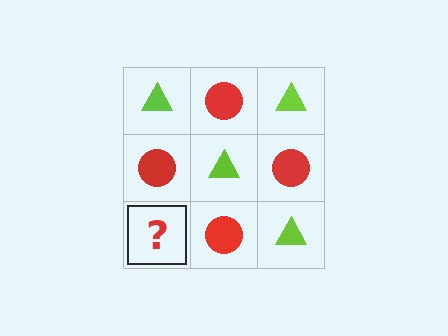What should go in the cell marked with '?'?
The missing cell should contain a lime triangle.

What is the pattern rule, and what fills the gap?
The rule is that it alternates lime triangle and red circle in a checkerboard pattern. The gap should be filled with a lime triangle.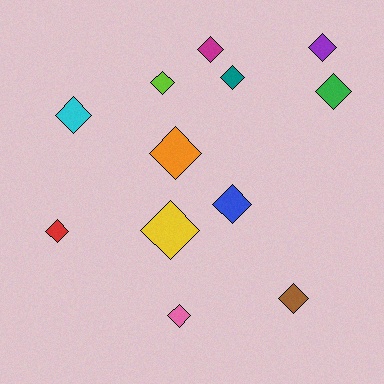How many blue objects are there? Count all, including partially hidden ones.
There is 1 blue object.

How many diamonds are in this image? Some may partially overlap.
There are 12 diamonds.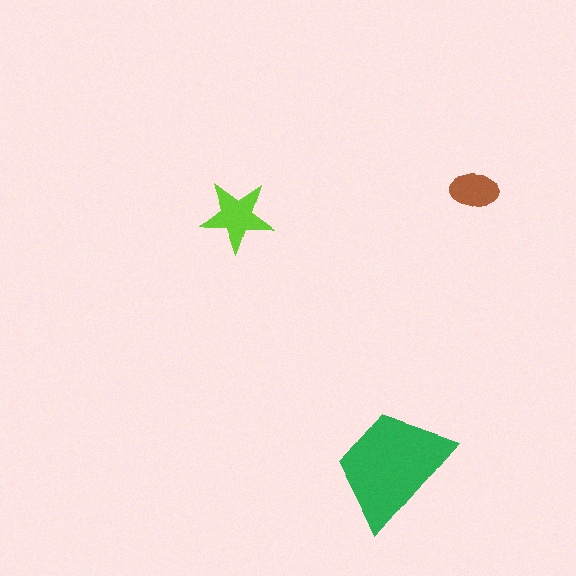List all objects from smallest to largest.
The brown ellipse, the lime star, the green trapezoid.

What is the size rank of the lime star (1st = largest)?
2nd.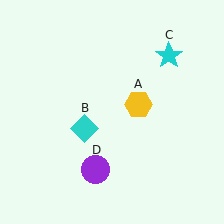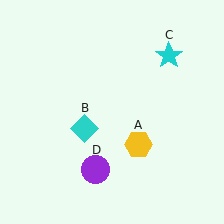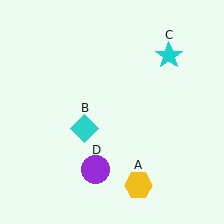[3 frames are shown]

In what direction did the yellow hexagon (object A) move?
The yellow hexagon (object A) moved down.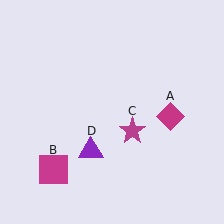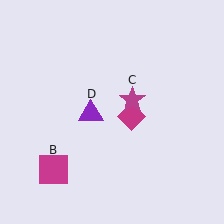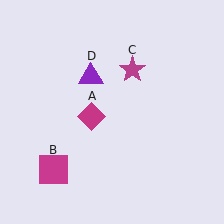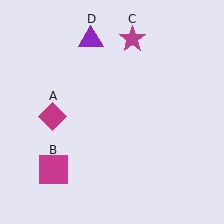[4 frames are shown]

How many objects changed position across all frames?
3 objects changed position: magenta diamond (object A), magenta star (object C), purple triangle (object D).